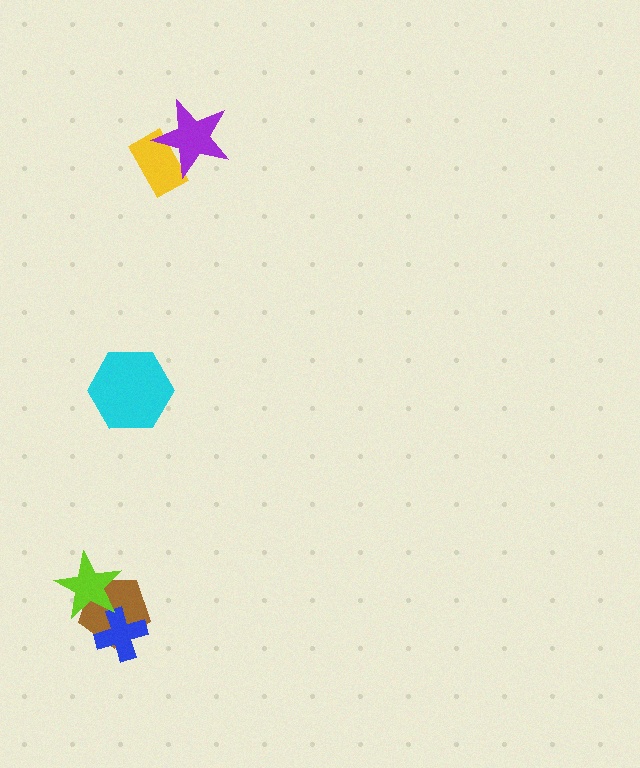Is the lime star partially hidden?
No, no other shape covers it.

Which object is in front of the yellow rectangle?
The purple star is in front of the yellow rectangle.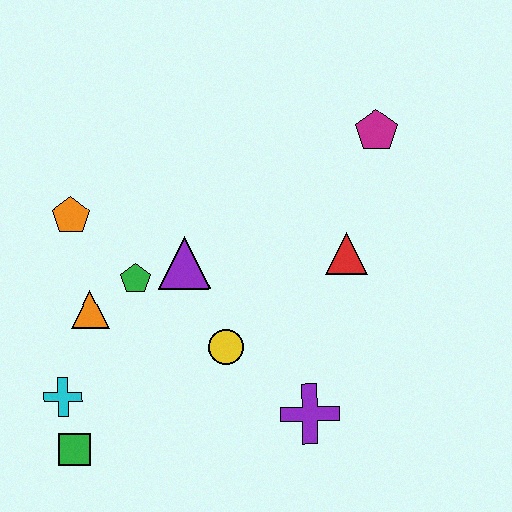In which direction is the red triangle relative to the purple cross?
The red triangle is above the purple cross.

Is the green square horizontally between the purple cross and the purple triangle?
No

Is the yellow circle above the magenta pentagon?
No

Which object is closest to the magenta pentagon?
The red triangle is closest to the magenta pentagon.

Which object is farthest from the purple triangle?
The magenta pentagon is farthest from the purple triangle.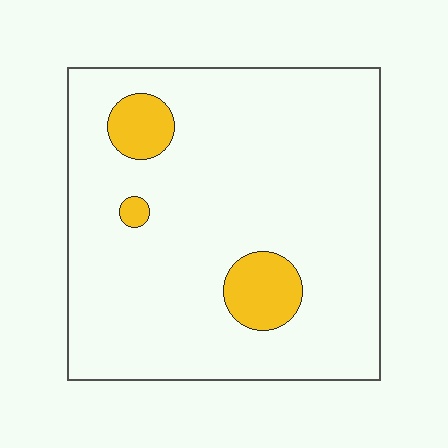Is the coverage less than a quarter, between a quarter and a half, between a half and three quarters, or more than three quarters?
Less than a quarter.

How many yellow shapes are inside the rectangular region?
3.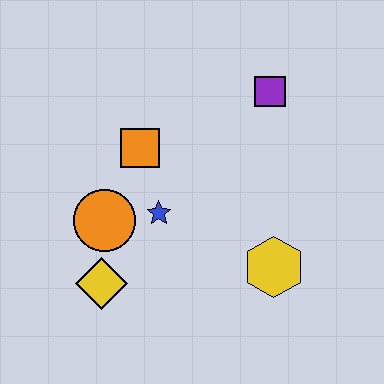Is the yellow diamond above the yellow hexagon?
No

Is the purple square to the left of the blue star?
No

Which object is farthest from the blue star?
The purple square is farthest from the blue star.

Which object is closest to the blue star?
The orange circle is closest to the blue star.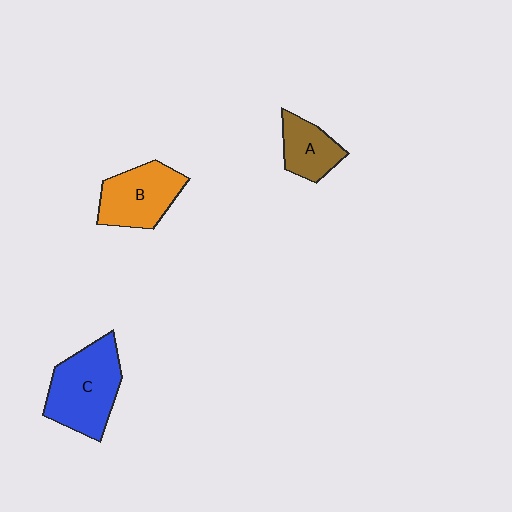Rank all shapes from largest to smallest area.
From largest to smallest: C (blue), B (orange), A (brown).